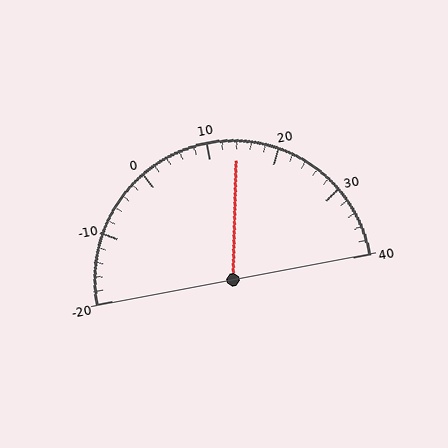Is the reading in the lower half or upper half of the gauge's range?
The reading is in the upper half of the range (-20 to 40).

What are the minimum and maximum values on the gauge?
The gauge ranges from -20 to 40.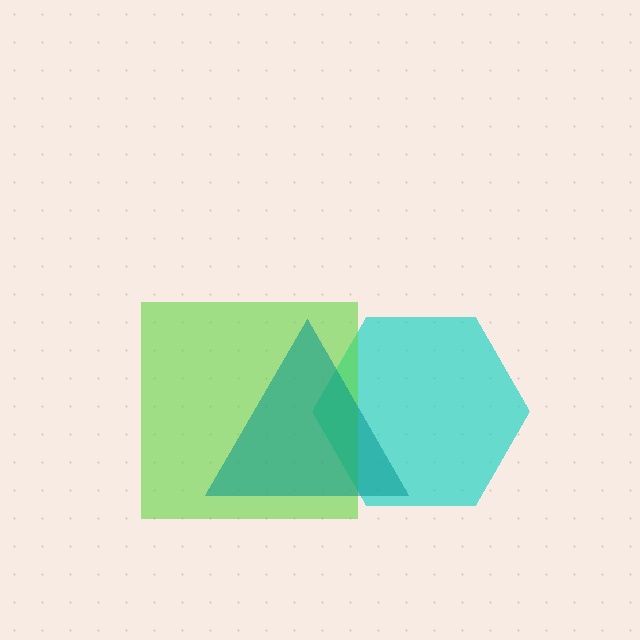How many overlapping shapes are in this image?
There are 3 overlapping shapes in the image.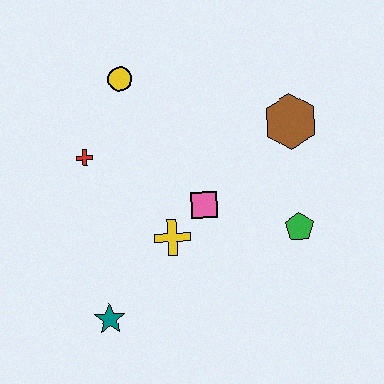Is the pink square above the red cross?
No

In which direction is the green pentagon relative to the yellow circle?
The green pentagon is to the right of the yellow circle.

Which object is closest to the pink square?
The yellow cross is closest to the pink square.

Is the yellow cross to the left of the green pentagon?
Yes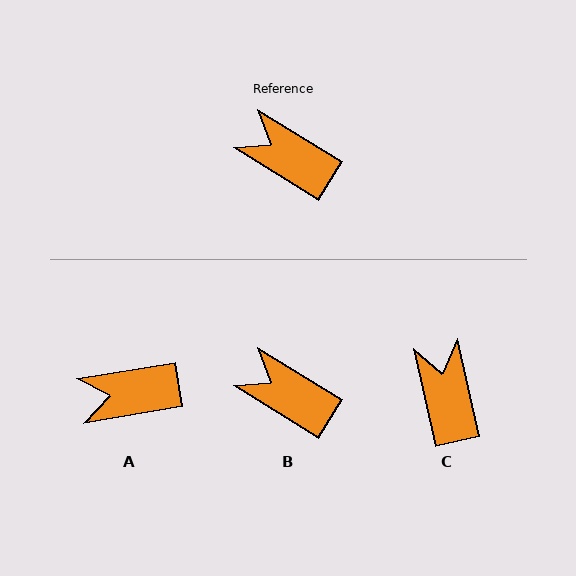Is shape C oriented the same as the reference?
No, it is off by about 46 degrees.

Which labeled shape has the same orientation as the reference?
B.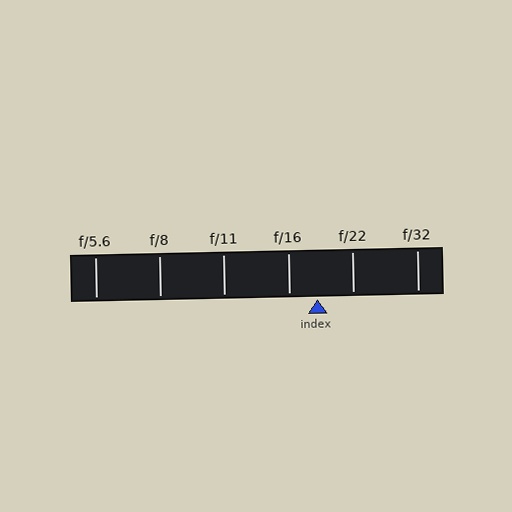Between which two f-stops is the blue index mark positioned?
The index mark is between f/16 and f/22.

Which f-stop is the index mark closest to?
The index mark is closest to f/16.